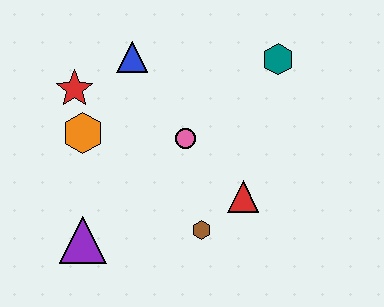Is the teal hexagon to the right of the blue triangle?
Yes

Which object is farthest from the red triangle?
The red star is farthest from the red triangle.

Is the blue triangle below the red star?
No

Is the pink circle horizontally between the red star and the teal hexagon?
Yes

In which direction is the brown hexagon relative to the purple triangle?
The brown hexagon is to the right of the purple triangle.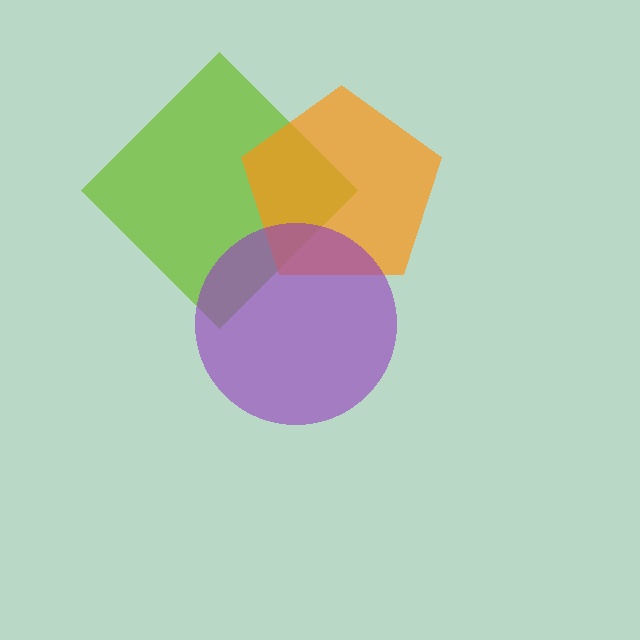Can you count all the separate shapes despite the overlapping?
Yes, there are 3 separate shapes.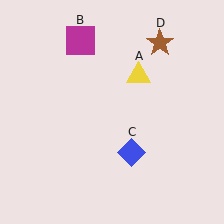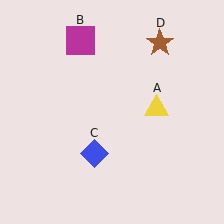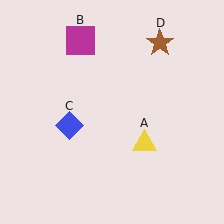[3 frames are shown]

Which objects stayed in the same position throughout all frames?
Magenta square (object B) and brown star (object D) remained stationary.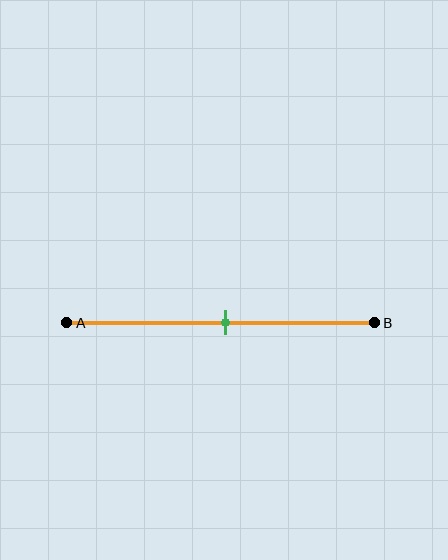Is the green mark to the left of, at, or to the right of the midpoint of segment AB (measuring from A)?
The green mark is approximately at the midpoint of segment AB.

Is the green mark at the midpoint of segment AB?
Yes, the mark is approximately at the midpoint.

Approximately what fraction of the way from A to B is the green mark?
The green mark is approximately 50% of the way from A to B.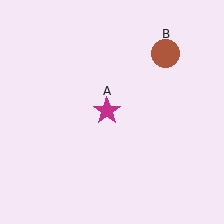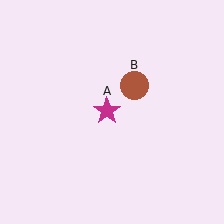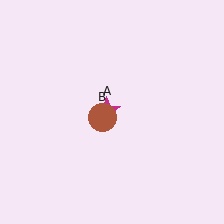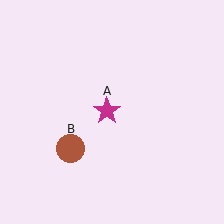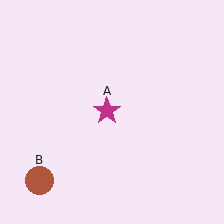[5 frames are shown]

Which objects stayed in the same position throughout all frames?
Magenta star (object A) remained stationary.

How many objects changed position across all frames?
1 object changed position: brown circle (object B).